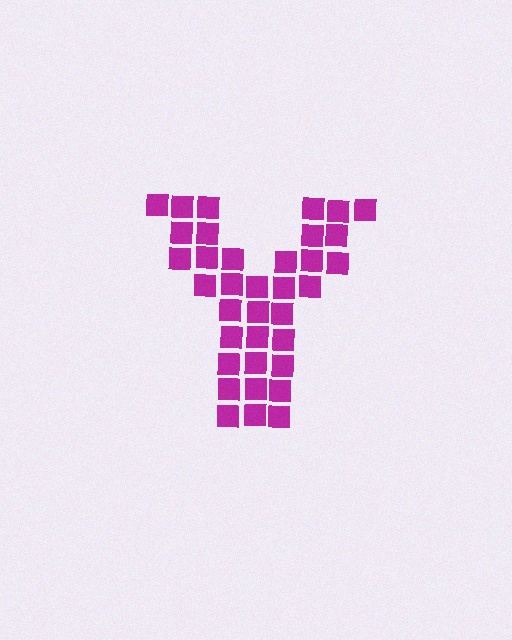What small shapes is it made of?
It is made of small squares.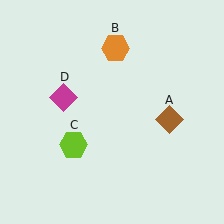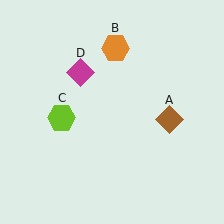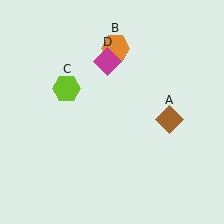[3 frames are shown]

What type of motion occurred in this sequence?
The lime hexagon (object C), magenta diamond (object D) rotated clockwise around the center of the scene.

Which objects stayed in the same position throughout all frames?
Brown diamond (object A) and orange hexagon (object B) remained stationary.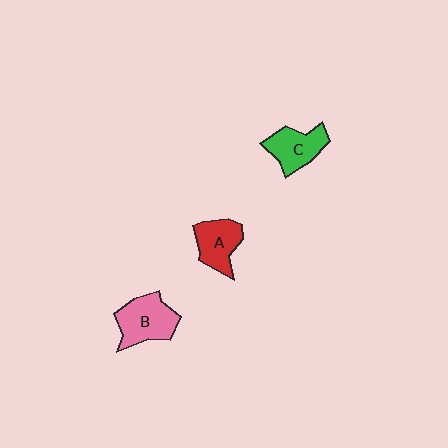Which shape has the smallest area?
Shape A (red).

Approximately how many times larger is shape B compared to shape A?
Approximately 1.3 times.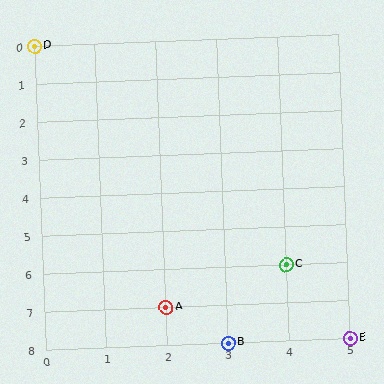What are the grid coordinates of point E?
Point E is at grid coordinates (5, 8).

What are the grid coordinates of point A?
Point A is at grid coordinates (2, 7).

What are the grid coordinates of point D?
Point D is at grid coordinates (0, 0).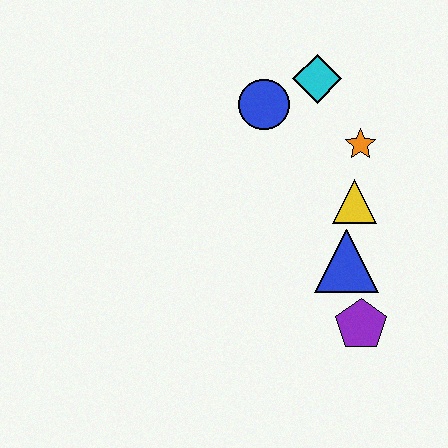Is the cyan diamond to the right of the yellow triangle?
No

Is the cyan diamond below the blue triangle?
No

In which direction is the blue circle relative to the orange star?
The blue circle is to the left of the orange star.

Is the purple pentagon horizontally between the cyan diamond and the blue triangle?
No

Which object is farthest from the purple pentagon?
The cyan diamond is farthest from the purple pentagon.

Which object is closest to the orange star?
The yellow triangle is closest to the orange star.